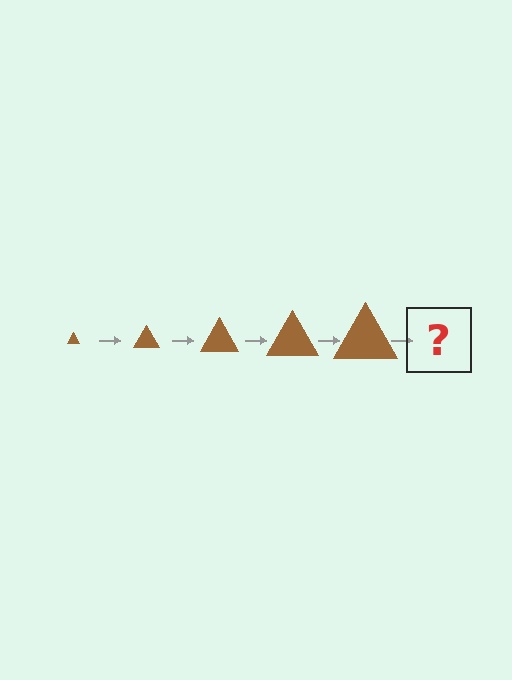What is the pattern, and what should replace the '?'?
The pattern is that the triangle gets progressively larger each step. The '?' should be a brown triangle, larger than the previous one.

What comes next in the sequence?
The next element should be a brown triangle, larger than the previous one.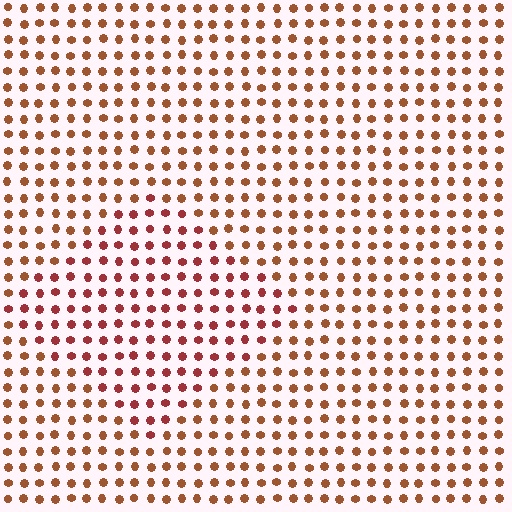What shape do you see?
I see a diamond.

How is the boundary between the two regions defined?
The boundary is defined purely by a slight shift in hue (about 25 degrees). Spacing, size, and orientation are identical on both sides.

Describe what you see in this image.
The image is filled with small brown elements in a uniform arrangement. A diamond-shaped region is visible where the elements are tinted to a slightly different hue, forming a subtle color boundary.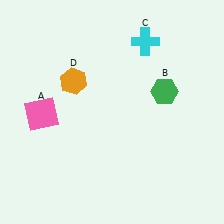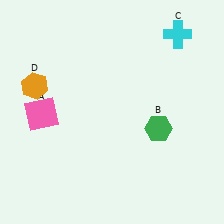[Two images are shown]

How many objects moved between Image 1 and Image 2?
3 objects moved between the two images.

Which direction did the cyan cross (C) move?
The cyan cross (C) moved right.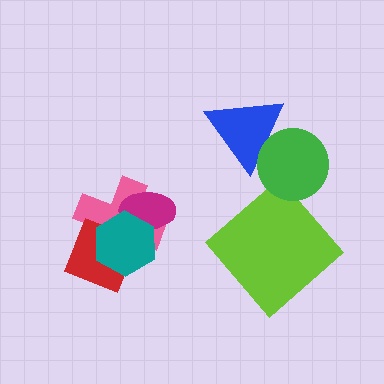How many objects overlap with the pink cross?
3 objects overlap with the pink cross.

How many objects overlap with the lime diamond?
0 objects overlap with the lime diamond.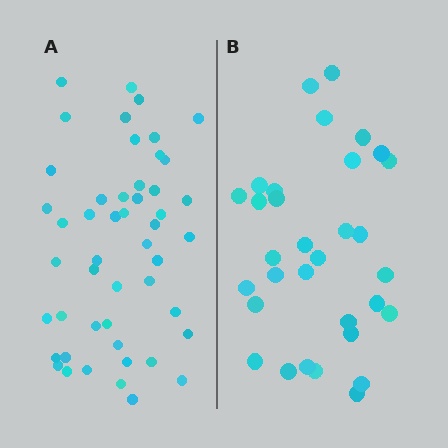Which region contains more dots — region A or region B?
Region A (the left region) has more dots.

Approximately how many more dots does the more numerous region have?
Region A has approximately 15 more dots than region B.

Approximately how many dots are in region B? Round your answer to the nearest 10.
About 30 dots. (The exact count is 32, which rounds to 30.)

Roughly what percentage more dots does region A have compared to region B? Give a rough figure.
About 55% more.